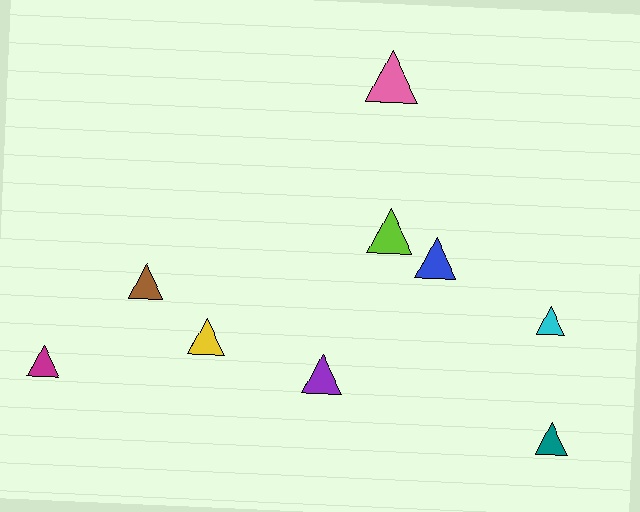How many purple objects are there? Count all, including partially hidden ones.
There is 1 purple object.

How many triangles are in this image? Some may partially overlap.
There are 9 triangles.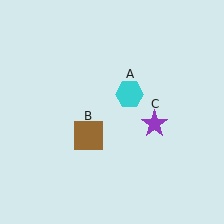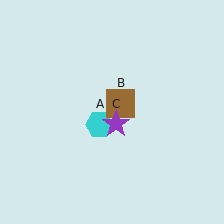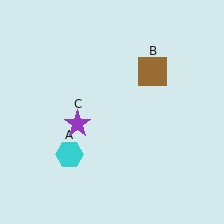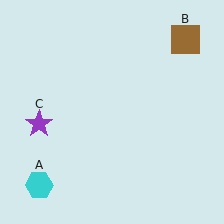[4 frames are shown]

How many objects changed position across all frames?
3 objects changed position: cyan hexagon (object A), brown square (object B), purple star (object C).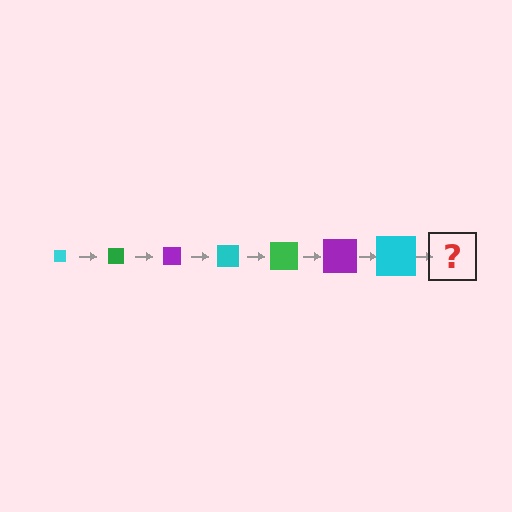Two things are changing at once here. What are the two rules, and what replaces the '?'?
The two rules are that the square grows larger each step and the color cycles through cyan, green, and purple. The '?' should be a green square, larger than the previous one.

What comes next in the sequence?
The next element should be a green square, larger than the previous one.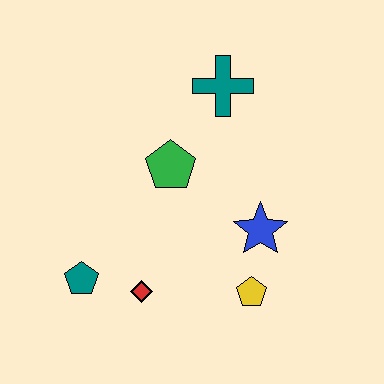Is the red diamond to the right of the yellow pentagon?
No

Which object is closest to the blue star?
The yellow pentagon is closest to the blue star.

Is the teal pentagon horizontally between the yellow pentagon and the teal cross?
No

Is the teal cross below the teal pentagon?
No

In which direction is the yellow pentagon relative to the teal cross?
The yellow pentagon is below the teal cross.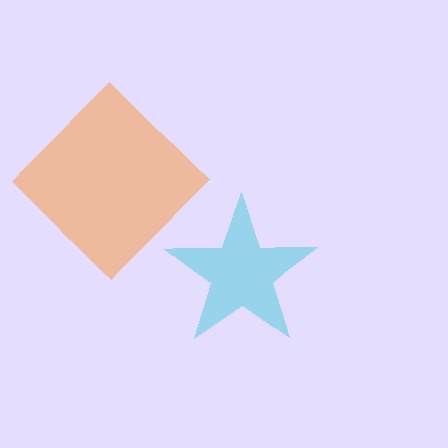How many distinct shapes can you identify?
There are 2 distinct shapes: a cyan star, an orange diamond.